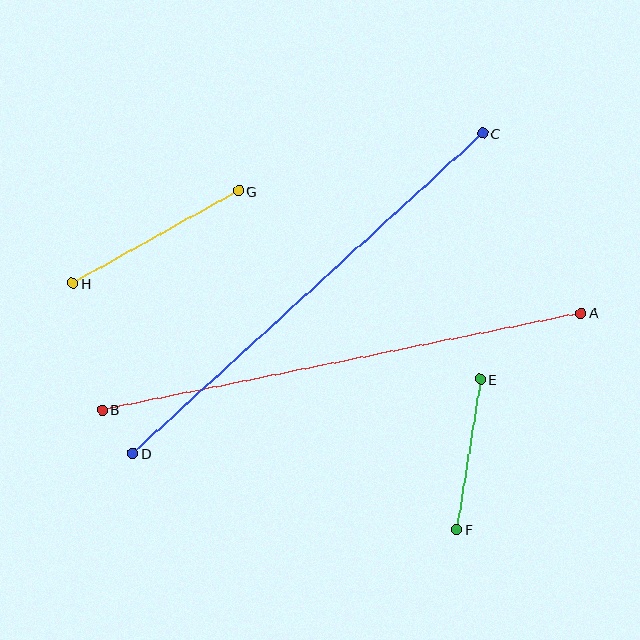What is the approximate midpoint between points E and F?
The midpoint is at approximately (469, 454) pixels.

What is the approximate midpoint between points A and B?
The midpoint is at approximately (342, 361) pixels.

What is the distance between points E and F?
The distance is approximately 152 pixels.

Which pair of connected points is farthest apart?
Points A and B are farthest apart.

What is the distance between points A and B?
The distance is approximately 489 pixels.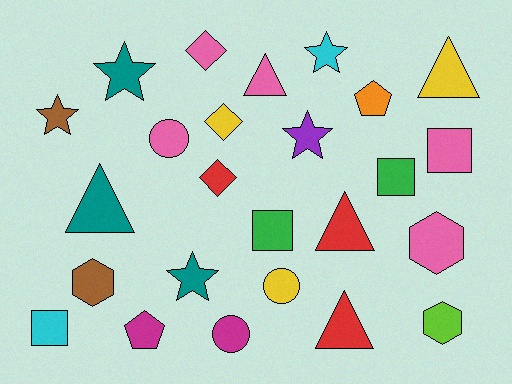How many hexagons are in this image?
There are 3 hexagons.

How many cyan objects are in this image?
There are 2 cyan objects.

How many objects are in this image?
There are 25 objects.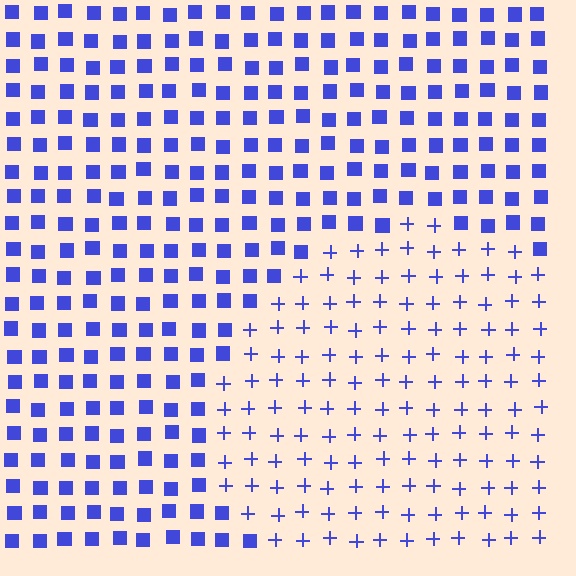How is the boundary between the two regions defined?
The boundary is defined by a change in element shape: plus signs inside vs. squares outside. All elements share the same color and spacing.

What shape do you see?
I see a circle.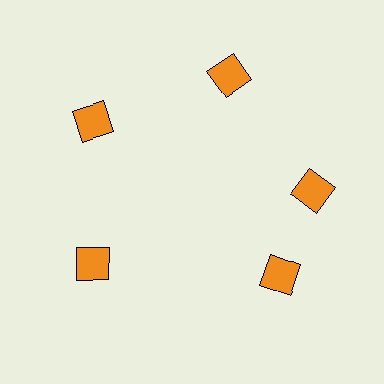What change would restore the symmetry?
The symmetry would be restored by rotating it back into even spacing with its neighbors so that all 5 squares sit at equal angles and equal distance from the center.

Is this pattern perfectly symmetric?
No. The 5 orange squares are arranged in a ring, but one element near the 5 o'clock position is rotated out of alignment along the ring, breaking the 5-fold rotational symmetry.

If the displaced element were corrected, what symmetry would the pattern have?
It would have 5-fold rotational symmetry — the pattern would map onto itself every 72 degrees.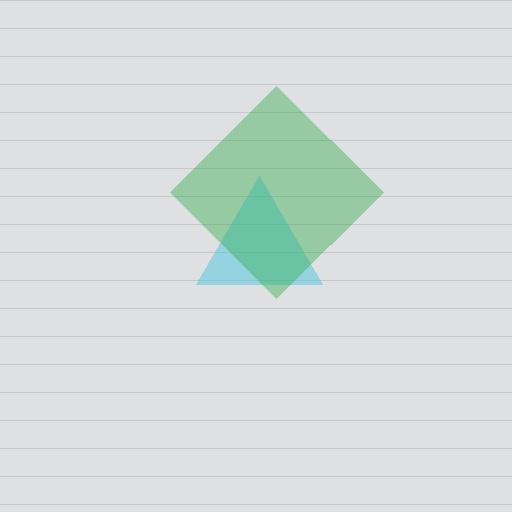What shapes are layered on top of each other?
The layered shapes are: a cyan triangle, a green diamond.